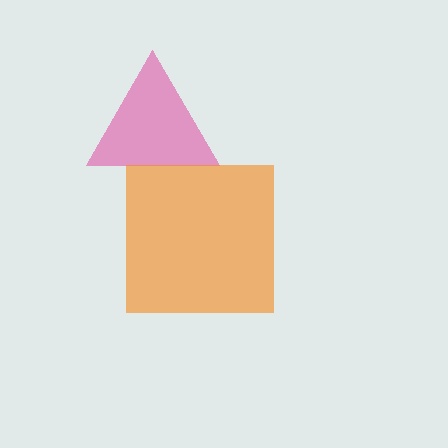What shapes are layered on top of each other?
The layered shapes are: a pink triangle, an orange square.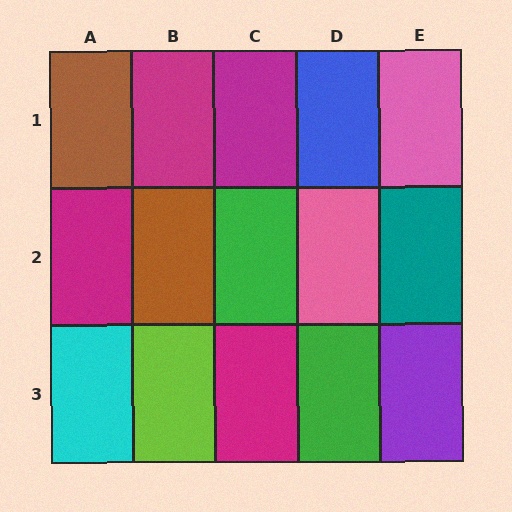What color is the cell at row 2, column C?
Green.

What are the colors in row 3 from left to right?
Cyan, lime, magenta, green, purple.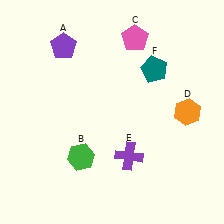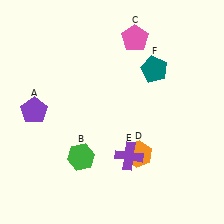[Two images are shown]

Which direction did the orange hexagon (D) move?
The orange hexagon (D) moved left.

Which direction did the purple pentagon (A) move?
The purple pentagon (A) moved down.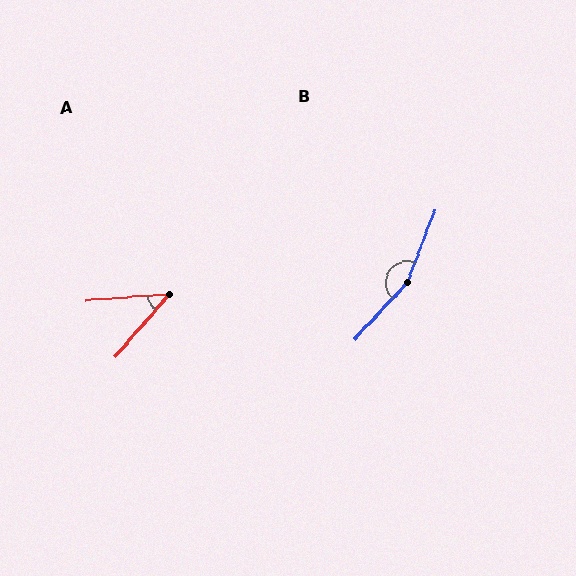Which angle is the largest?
B, at approximately 158 degrees.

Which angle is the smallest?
A, at approximately 45 degrees.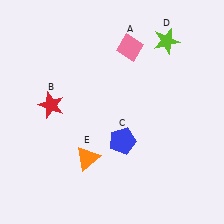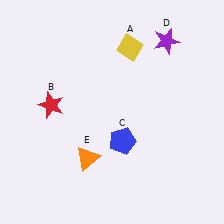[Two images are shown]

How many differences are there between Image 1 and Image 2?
There are 2 differences between the two images.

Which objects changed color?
A changed from pink to yellow. D changed from lime to purple.